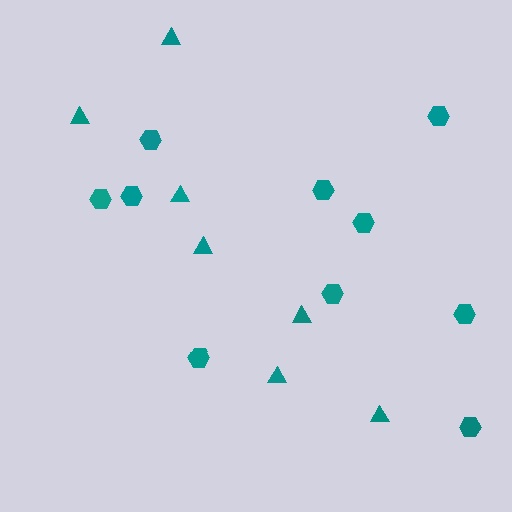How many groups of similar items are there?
There are 2 groups: one group of hexagons (10) and one group of triangles (7).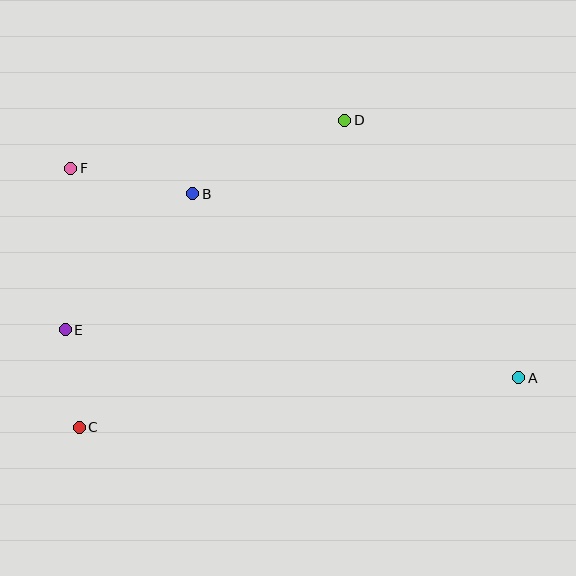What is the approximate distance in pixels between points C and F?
The distance between C and F is approximately 259 pixels.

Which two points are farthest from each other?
Points A and F are farthest from each other.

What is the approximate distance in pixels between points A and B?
The distance between A and B is approximately 374 pixels.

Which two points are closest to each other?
Points C and E are closest to each other.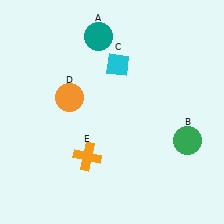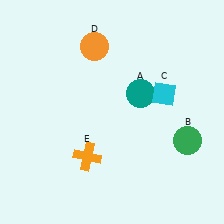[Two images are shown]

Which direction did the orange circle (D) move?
The orange circle (D) moved up.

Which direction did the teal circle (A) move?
The teal circle (A) moved down.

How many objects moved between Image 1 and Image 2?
3 objects moved between the two images.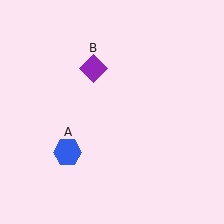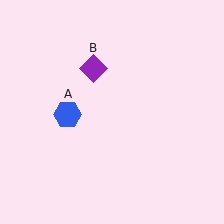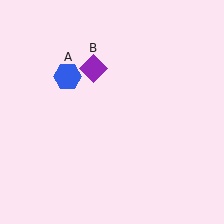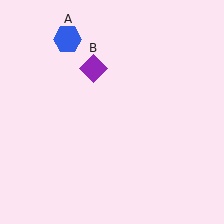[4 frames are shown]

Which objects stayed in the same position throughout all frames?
Purple diamond (object B) remained stationary.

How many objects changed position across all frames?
1 object changed position: blue hexagon (object A).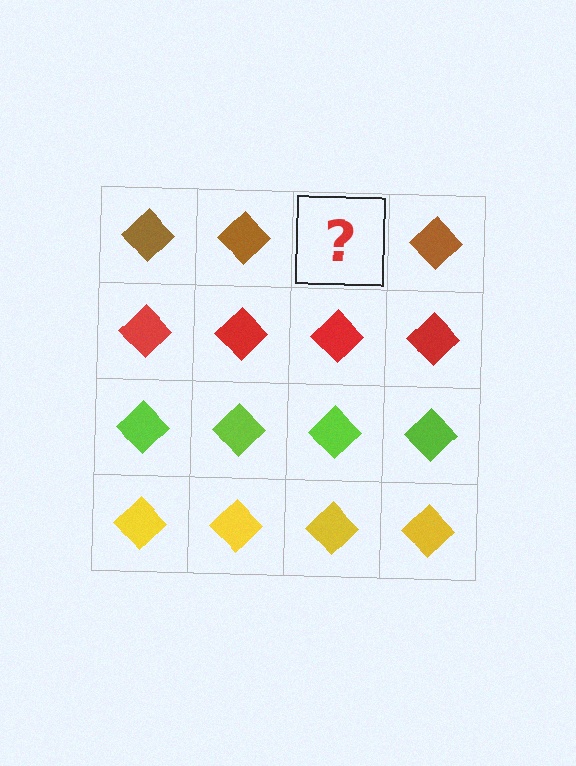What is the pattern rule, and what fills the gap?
The rule is that each row has a consistent color. The gap should be filled with a brown diamond.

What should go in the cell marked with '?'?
The missing cell should contain a brown diamond.